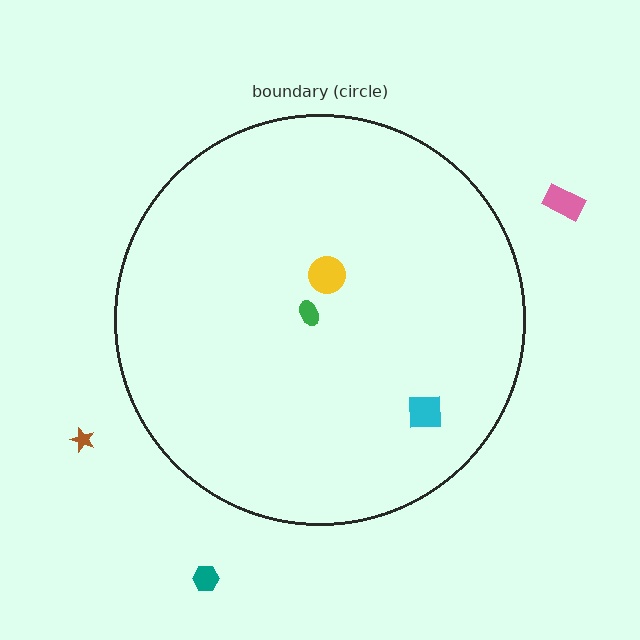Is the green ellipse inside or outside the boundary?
Inside.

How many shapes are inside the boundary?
3 inside, 3 outside.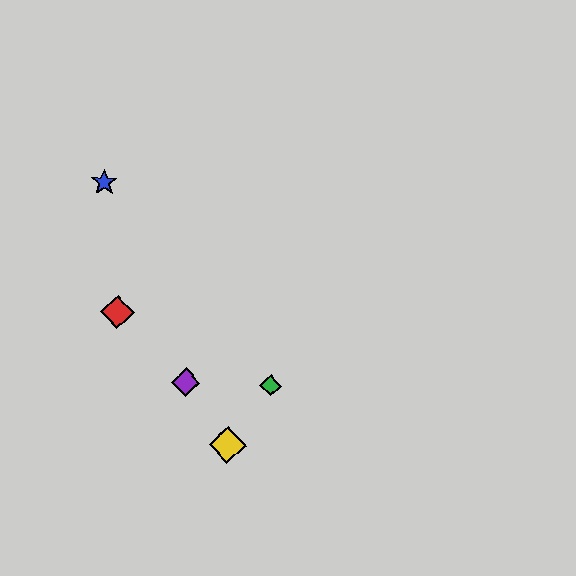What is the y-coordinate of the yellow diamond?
The yellow diamond is at y≈445.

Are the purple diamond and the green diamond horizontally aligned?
Yes, both are at y≈382.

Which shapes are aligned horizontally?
The green diamond, the purple diamond are aligned horizontally.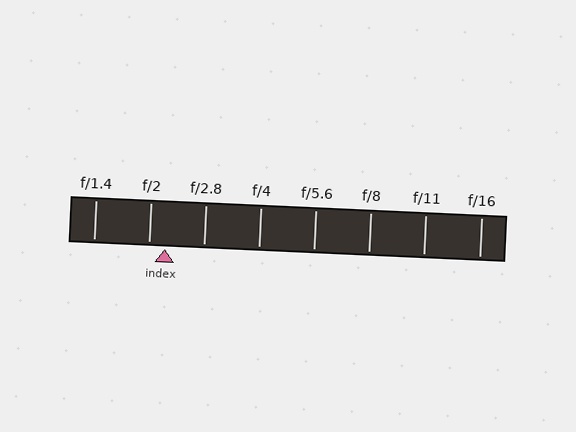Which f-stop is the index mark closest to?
The index mark is closest to f/2.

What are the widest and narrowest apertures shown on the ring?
The widest aperture shown is f/1.4 and the narrowest is f/16.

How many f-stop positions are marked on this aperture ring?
There are 8 f-stop positions marked.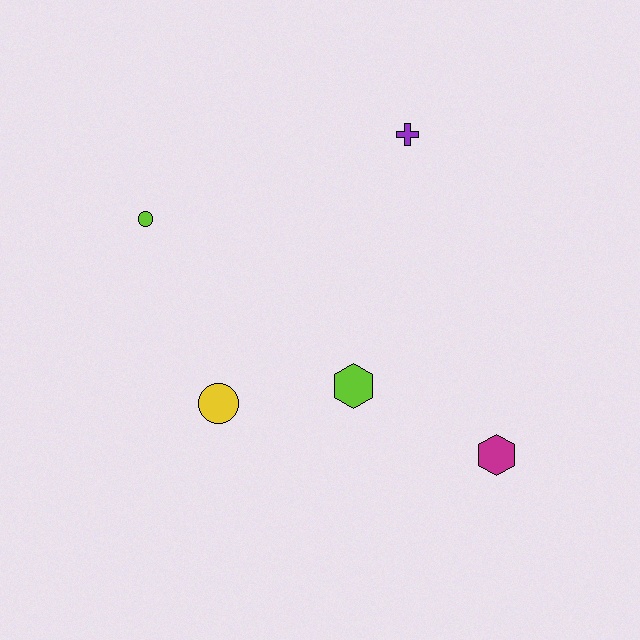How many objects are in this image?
There are 5 objects.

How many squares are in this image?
There are no squares.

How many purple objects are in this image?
There is 1 purple object.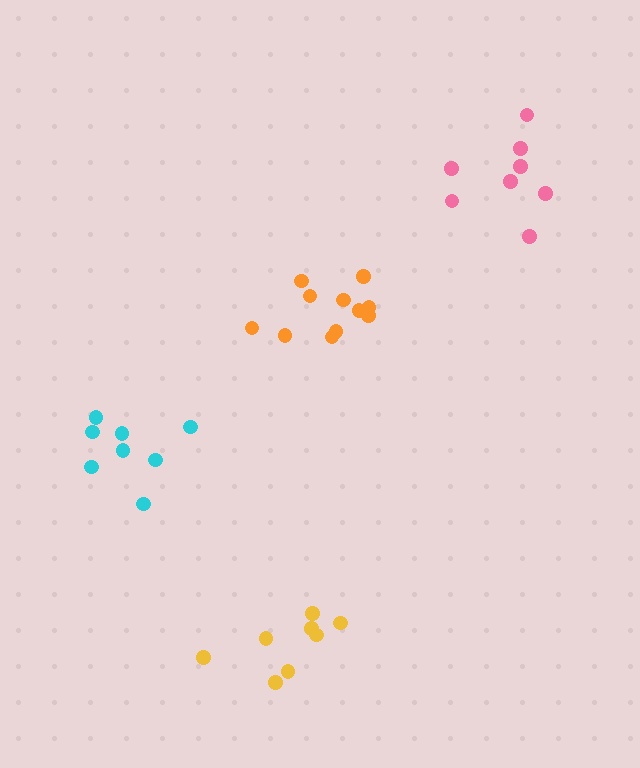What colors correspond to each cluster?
The clusters are colored: cyan, orange, pink, yellow.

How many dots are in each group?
Group 1: 8 dots, Group 2: 11 dots, Group 3: 8 dots, Group 4: 8 dots (35 total).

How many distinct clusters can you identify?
There are 4 distinct clusters.